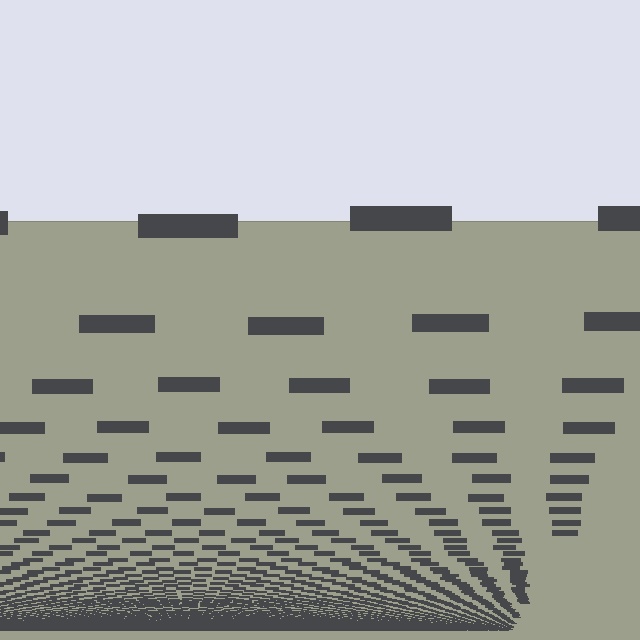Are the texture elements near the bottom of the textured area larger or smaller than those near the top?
Smaller. The gradient is inverted — elements near the bottom are smaller and denser.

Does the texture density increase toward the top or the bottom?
Density increases toward the bottom.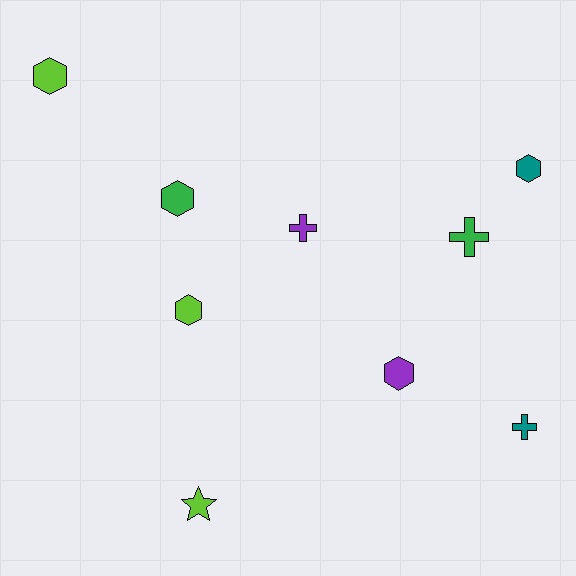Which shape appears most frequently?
Hexagon, with 5 objects.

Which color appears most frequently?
Lime, with 3 objects.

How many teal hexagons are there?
There is 1 teal hexagon.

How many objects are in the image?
There are 9 objects.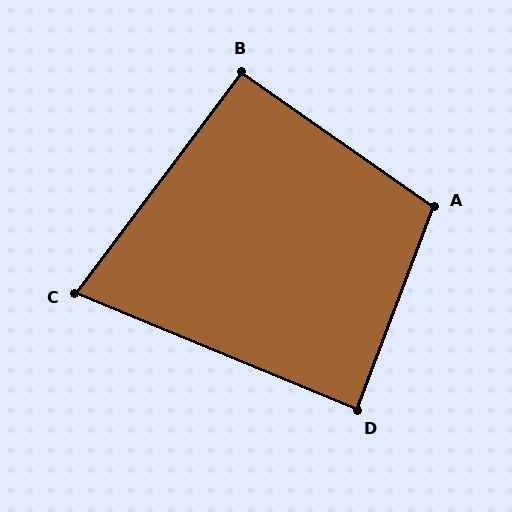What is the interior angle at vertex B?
Approximately 92 degrees (approximately right).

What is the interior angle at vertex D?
Approximately 88 degrees (approximately right).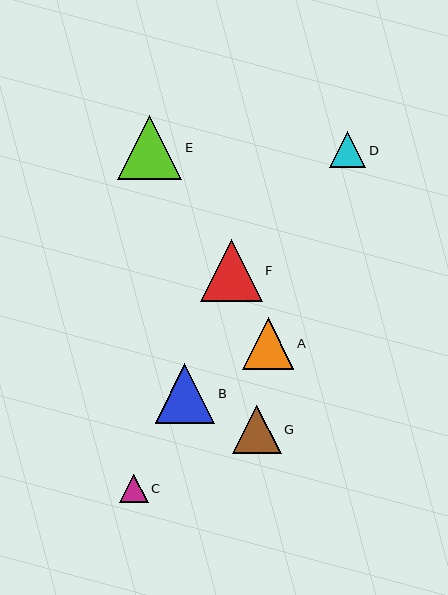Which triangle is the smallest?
Triangle C is the smallest with a size of approximately 29 pixels.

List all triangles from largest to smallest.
From largest to smallest: E, F, B, A, G, D, C.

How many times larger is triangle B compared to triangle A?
Triangle B is approximately 1.1 times the size of triangle A.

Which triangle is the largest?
Triangle E is the largest with a size of approximately 64 pixels.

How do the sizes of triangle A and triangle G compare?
Triangle A and triangle G are approximately the same size.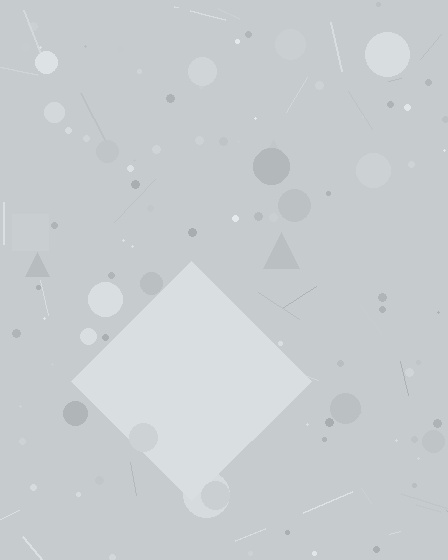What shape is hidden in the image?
A diamond is hidden in the image.